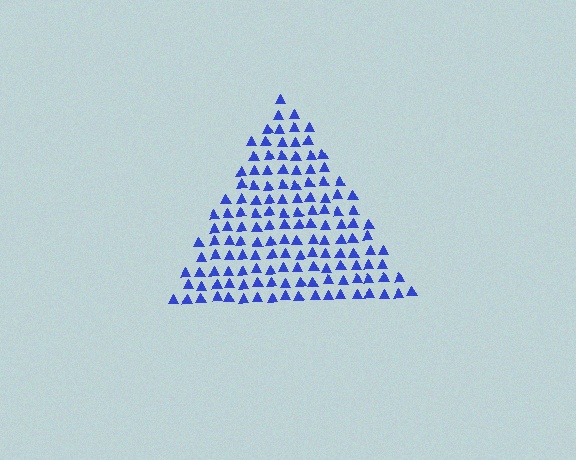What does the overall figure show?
The overall figure shows a triangle.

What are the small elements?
The small elements are triangles.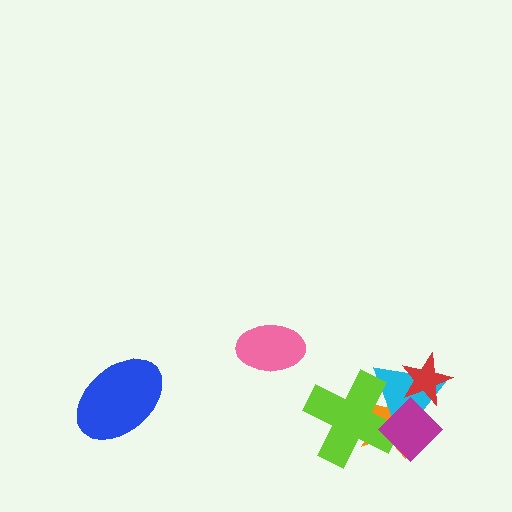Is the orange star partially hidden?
Yes, it is partially covered by another shape.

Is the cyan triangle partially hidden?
Yes, it is partially covered by another shape.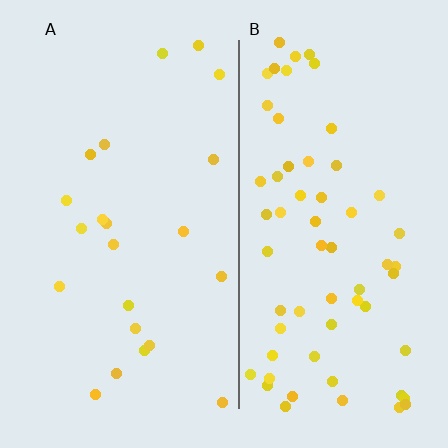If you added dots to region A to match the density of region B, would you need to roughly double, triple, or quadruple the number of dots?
Approximately triple.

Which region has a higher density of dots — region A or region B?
B (the right).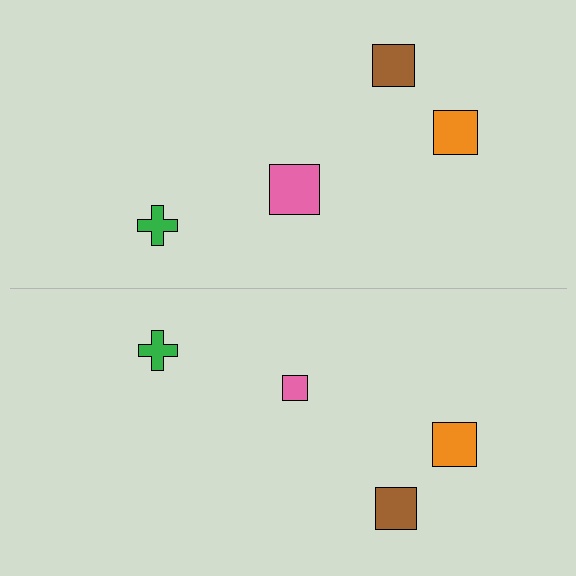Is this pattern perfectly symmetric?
No, the pattern is not perfectly symmetric. The pink square on the bottom side has a different size than its mirror counterpart.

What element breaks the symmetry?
The pink square on the bottom side has a different size than its mirror counterpart.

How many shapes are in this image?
There are 8 shapes in this image.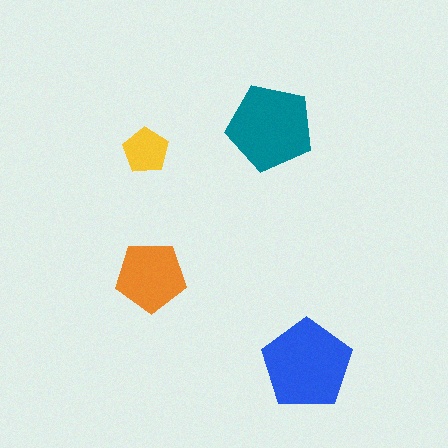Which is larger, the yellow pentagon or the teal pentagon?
The teal one.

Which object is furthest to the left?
The yellow pentagon is leftmost.